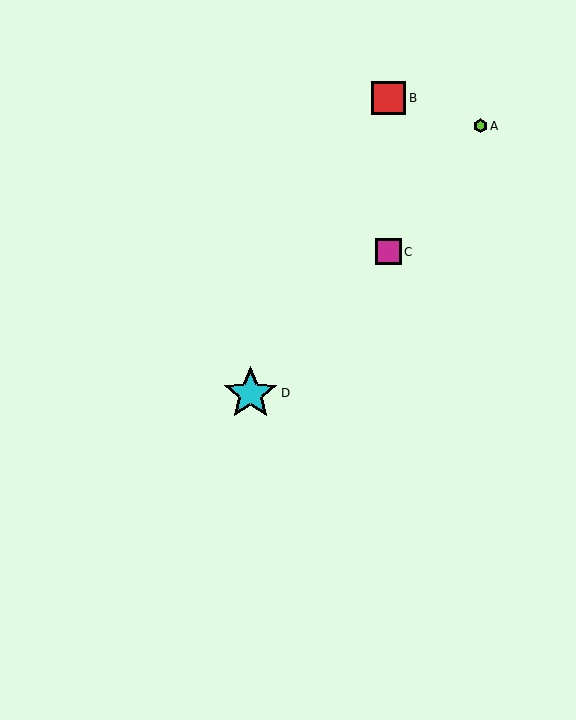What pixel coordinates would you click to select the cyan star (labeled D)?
Click at (251, 393) to select the cyan star D.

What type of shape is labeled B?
Shape B is a red square.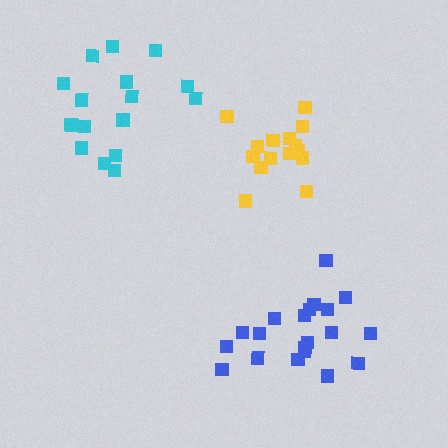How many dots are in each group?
Group 1: 20 dots, Group 2: 17 dots, Group 3: 15 dots (52 total).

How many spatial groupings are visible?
There are 3 spatial groupings.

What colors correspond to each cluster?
The clusters are colored: blue, cyan, yellow.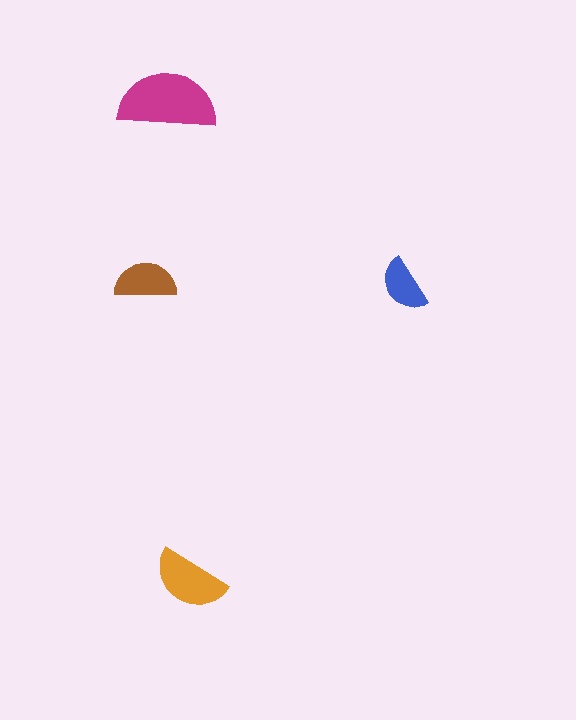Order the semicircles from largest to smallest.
the magenta one, the orange one, the brown one, the blue one.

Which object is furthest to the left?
The brown semicircle is leftmost.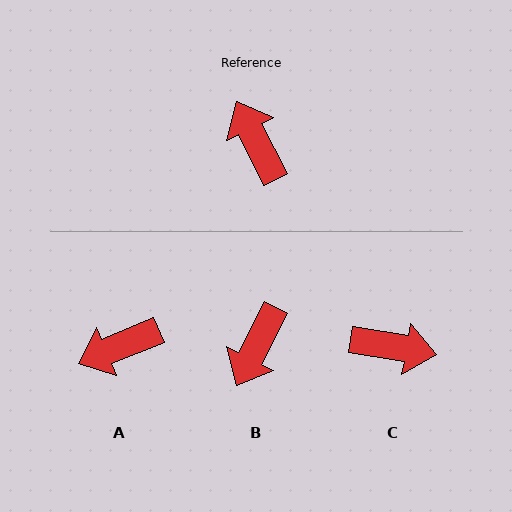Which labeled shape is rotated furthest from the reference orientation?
C, about 127 degrees away.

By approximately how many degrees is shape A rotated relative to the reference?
Approximately 86 degrees counter-clockwise.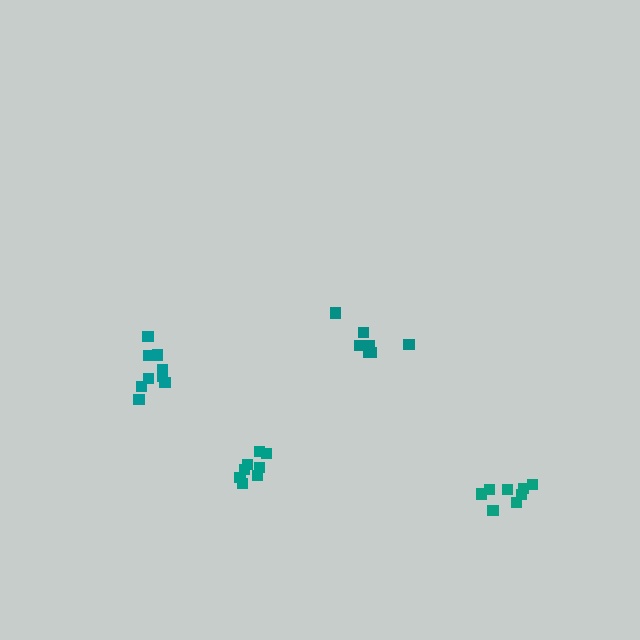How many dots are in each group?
Group 1: 9 dots, Group 2: 8 dots, Group 3: 9 dots, Group 4: 7 dots (33 total).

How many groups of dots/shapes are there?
There are 4 groups.